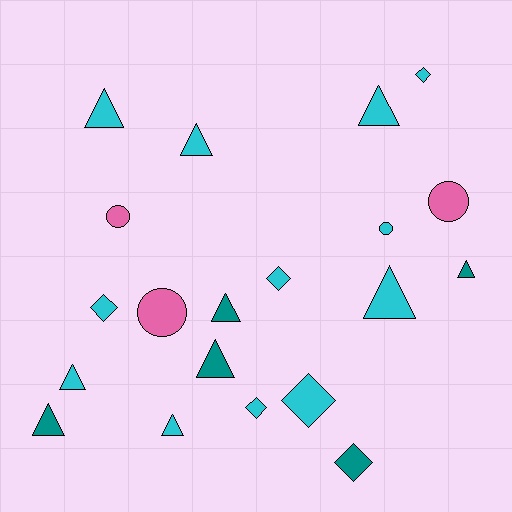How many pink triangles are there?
There are no pink triangles.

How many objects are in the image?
There are 20 objects.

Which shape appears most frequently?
Triangle, with 10 objects.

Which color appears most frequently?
Cyan, with 12 objects.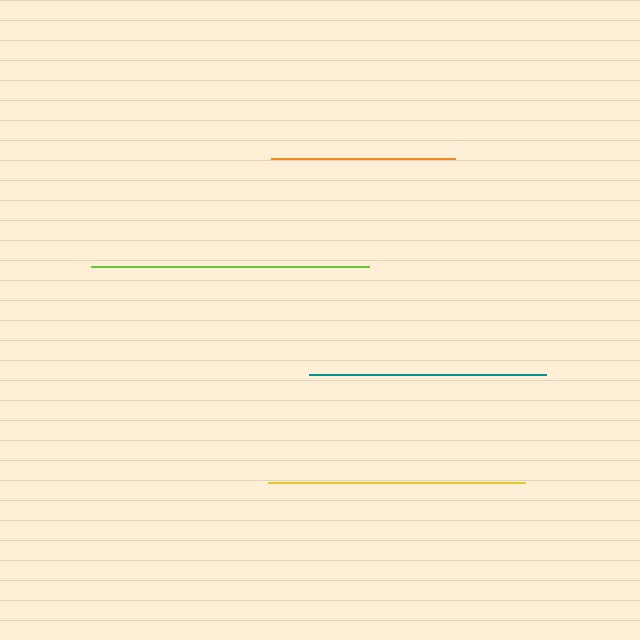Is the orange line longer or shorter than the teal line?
The teal line is longer than the orange line.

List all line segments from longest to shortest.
From longest to shortest: lime, yellow, teal, orange.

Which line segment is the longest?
The lime line is the longest at approximately 278 pixels.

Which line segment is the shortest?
The orange line is the shortest at approximately 184 pixels.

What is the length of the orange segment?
The orange segment is approximately 184 pixels long.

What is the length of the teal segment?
The teal segment is approximately 237 pixels long.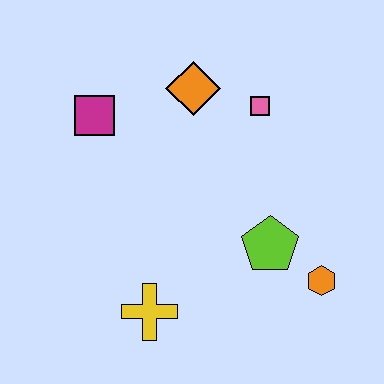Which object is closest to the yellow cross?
The lime pentagon is closest to the yellow cross.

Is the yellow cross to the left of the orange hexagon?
Yes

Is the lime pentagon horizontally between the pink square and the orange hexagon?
Yes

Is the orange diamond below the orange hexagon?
No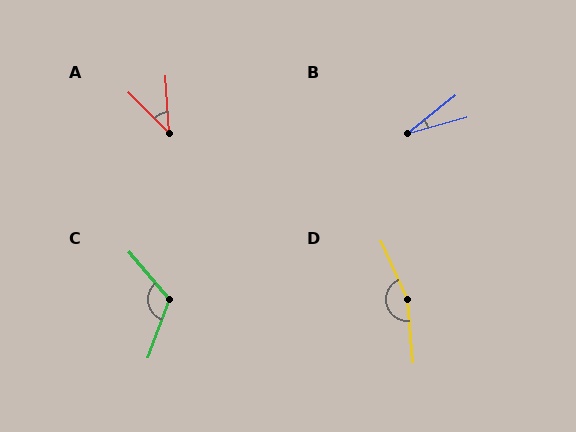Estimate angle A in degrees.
Approximately 42 degrees.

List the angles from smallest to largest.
B (23°), A (42°), C (120°), D (161°).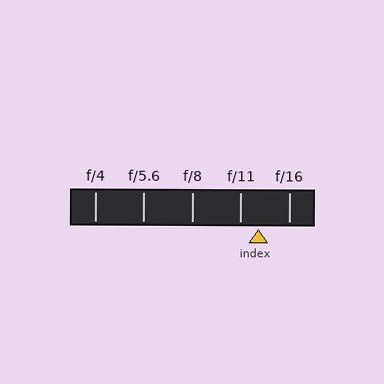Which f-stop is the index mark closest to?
The index mark is closest to f/11.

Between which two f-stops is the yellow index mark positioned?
The index mark is between f/11 and f/16.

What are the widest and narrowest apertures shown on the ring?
The widest aperture shown is f/4 and the narrowest is f/16.